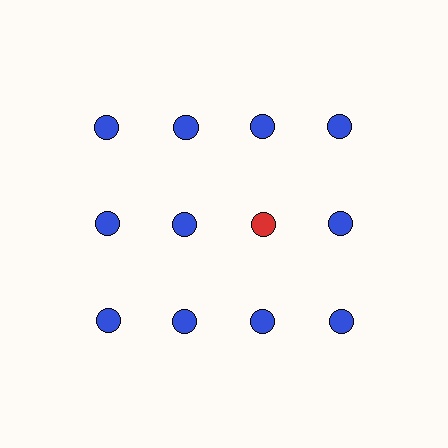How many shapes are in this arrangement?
There are 12 shapes arranged in a grid pattern.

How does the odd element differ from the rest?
It has a different color: red instead of blue.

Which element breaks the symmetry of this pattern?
The red circle in the second row, center column breaks the symmetry. All other shapes are blue circles.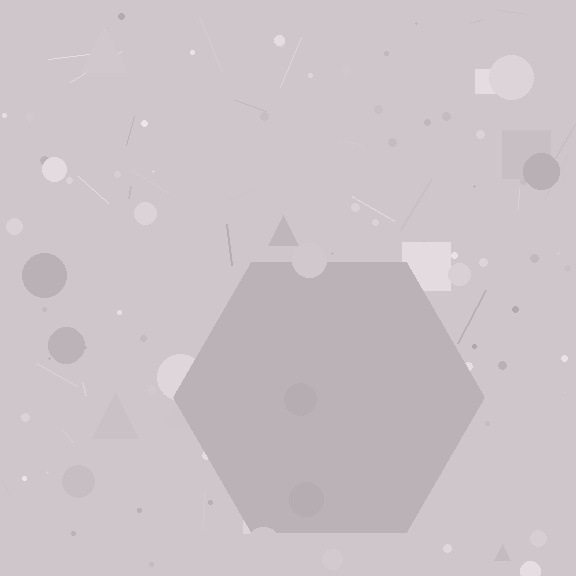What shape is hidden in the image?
A hexagon is hidden in the image.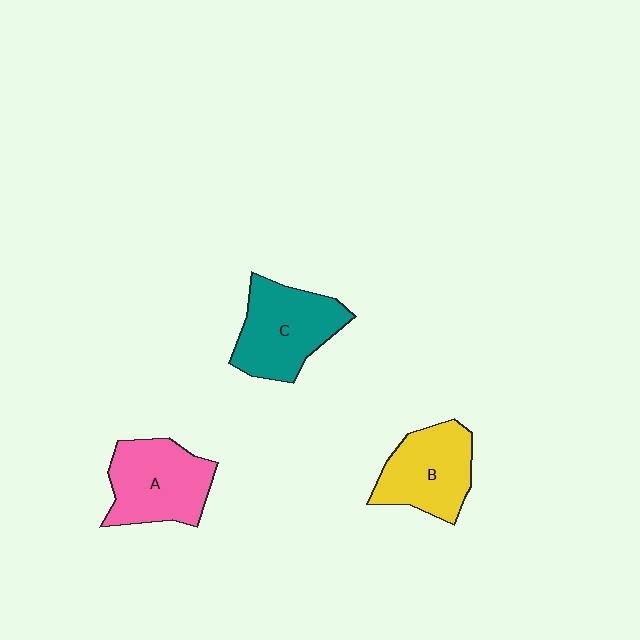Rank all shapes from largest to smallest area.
From largest to smallest: C (teal), A (pink), B (yellow).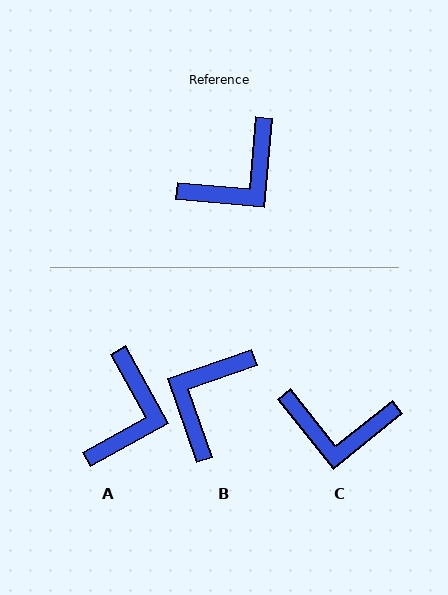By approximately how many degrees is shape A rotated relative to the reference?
Approximately 34 degrees counter-clockwise.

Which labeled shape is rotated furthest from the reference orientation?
B, about 156 degrees away.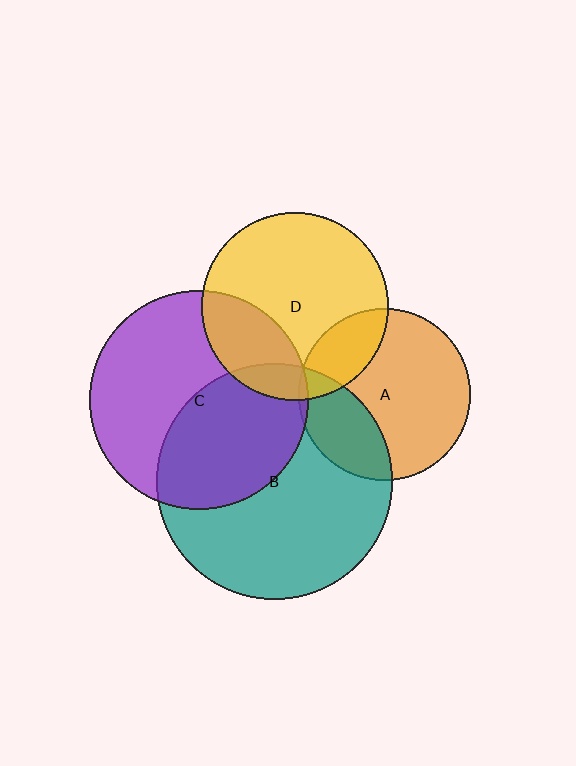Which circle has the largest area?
Circle B (teal).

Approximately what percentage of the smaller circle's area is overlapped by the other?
Approximately 20%.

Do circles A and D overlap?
Yes.